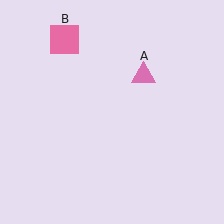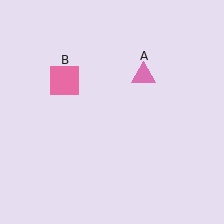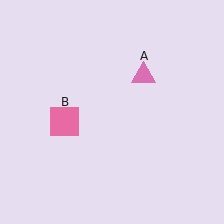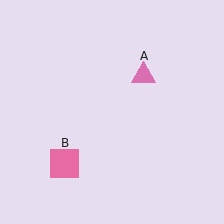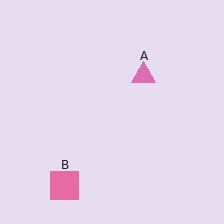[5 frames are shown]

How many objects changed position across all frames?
1 object changed position: pink square (object B).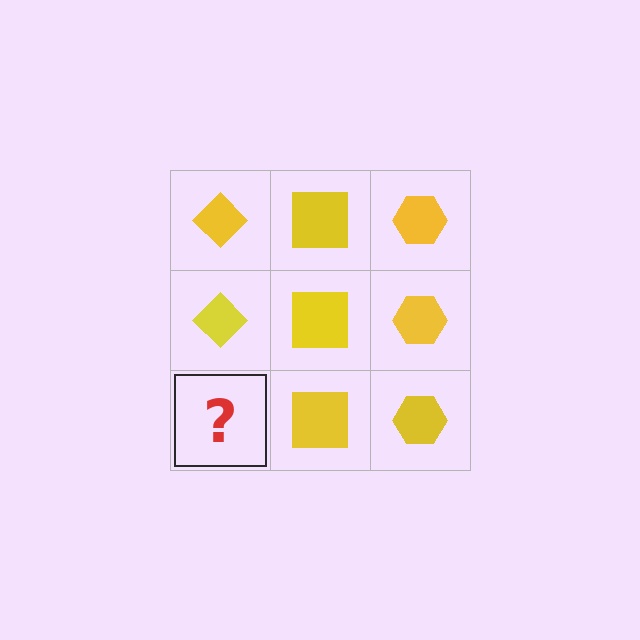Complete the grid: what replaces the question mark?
The question mark should be replaced with a yellow diamond.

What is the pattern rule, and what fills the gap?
The rule is that each column has a consistent shape. The gap should be filled with a yellow diamond.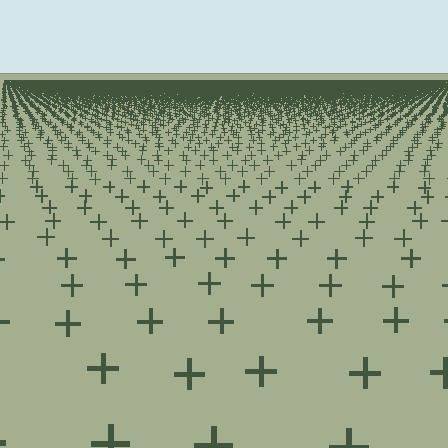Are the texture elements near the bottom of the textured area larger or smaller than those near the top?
Larger. Near the bottom, elements are closer to the viewer and appear at a bigger on-screen size.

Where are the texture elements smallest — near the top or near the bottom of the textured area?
Near the top.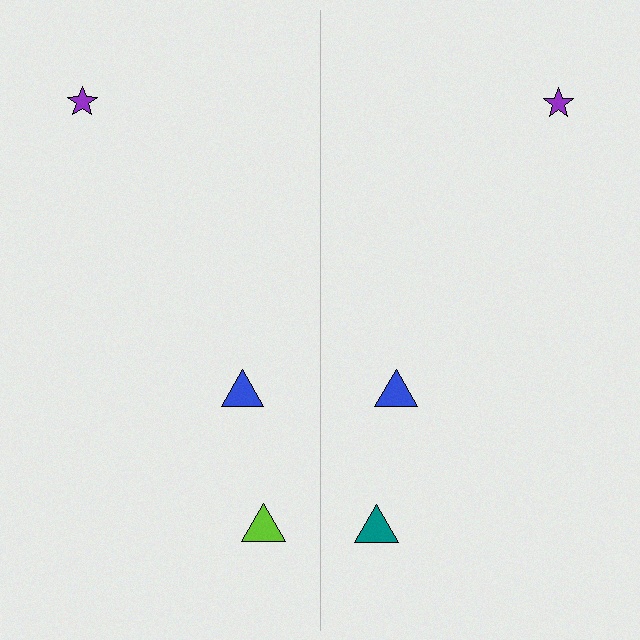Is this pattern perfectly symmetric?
No, the pattern is not perfectly symmetric. The teal triangle on the right side breaks the symmetry — its mirror counterpart is lime.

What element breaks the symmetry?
The teal triangle on the right side breaks the symmetry — its mirror counterpart is lime.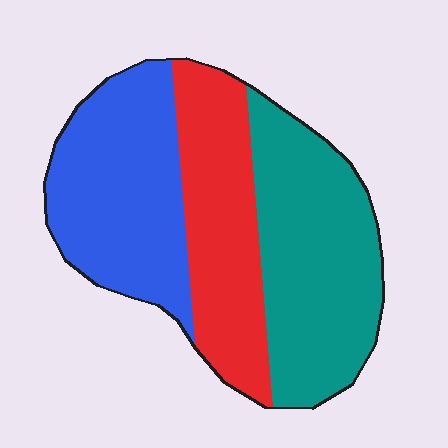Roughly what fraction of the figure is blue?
Blue covers roughly 35% of the figure.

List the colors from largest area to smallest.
From largest to smallest: teal, blue, red.